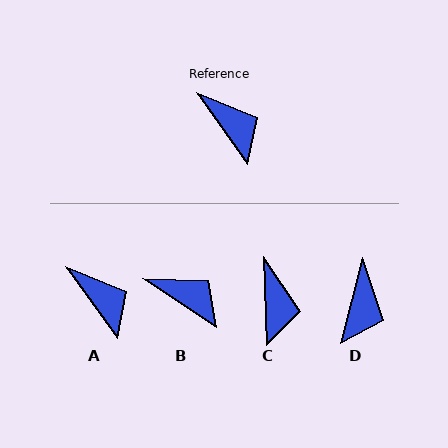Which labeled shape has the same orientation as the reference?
A.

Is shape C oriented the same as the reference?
No, it is off by about 34 degrees.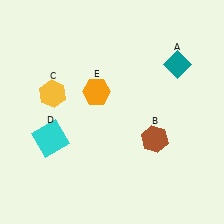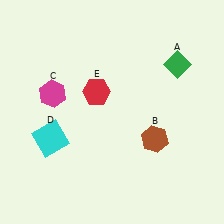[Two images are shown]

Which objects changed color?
A changed from teal to green. C changed from yellow to magenta. E changed from orange to red.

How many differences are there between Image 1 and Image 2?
There are 3 differences between the two images.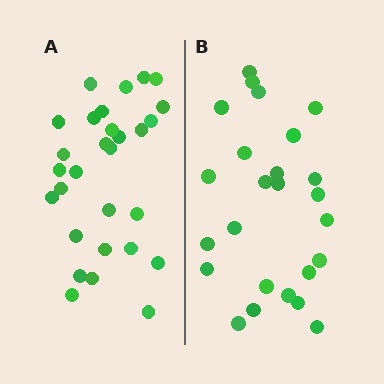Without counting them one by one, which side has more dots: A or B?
Region A (the left region) has more dots.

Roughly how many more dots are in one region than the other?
Region A has about 4 more dots than region B.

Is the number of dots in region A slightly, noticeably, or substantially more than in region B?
Region A has only slightly more — the two regions are fairly close. The ratio is roughly 1.2 to 1.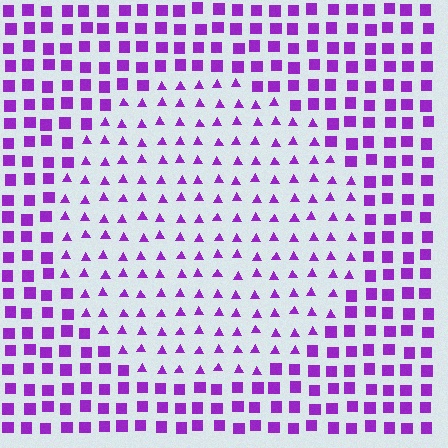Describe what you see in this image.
The image is filled with small purple elements arranged in a uniform grid. A circle-shaped region contains triangles, while the surrounding area contains squares. The boundary is defined purely by the change in element shape.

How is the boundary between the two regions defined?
The boundary is defined by a change in element shape: triangles inside vs. squares outside. All elements share the same color and spacing.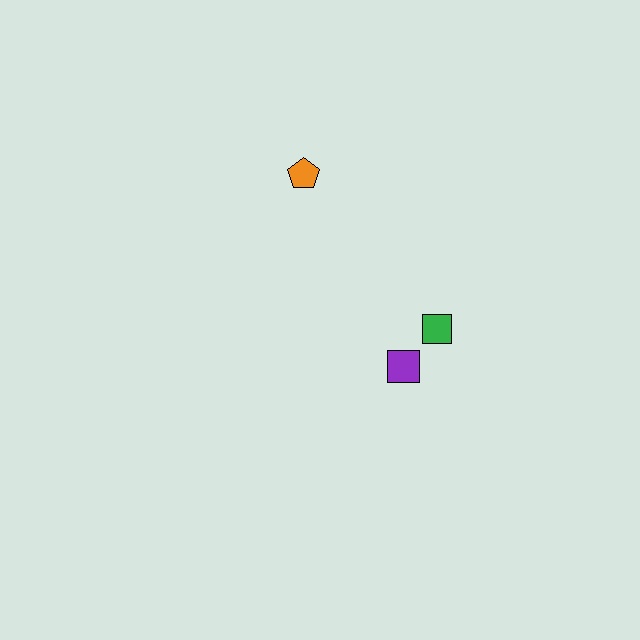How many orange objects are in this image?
There is 1 orange object.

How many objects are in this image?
There are 3 objects.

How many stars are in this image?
There are no stars.